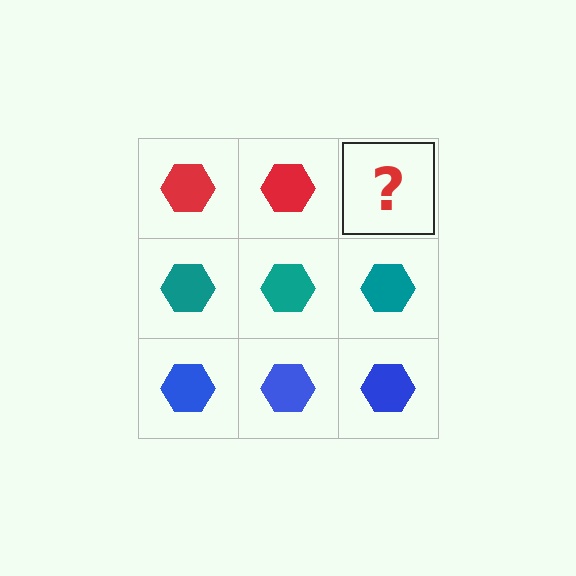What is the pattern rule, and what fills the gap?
The rule is that each row has a consistent color. The gap should be filled with a red hexagon.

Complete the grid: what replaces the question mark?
The question mark should be replaced with a red hexagon.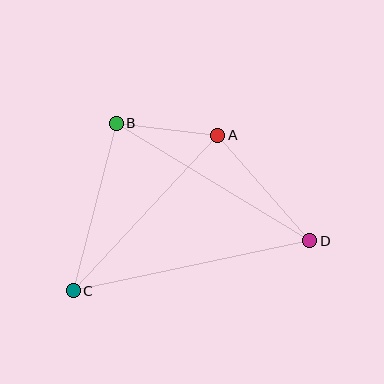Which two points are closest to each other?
Points A and B are closest to each other.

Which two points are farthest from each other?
Points C and D are farthest from each other.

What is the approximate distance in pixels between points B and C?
The distance between B and C is approximately 173 pixels.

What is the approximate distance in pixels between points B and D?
The distance between B and D is approximately 226 pixels.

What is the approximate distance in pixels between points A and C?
The distance between A and C is approximately 212 pixels.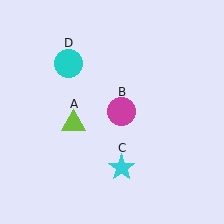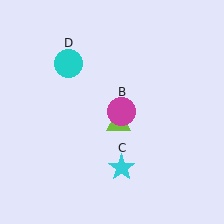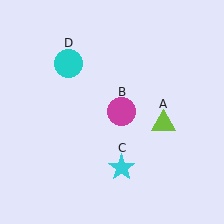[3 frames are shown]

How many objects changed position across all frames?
1 object changed position: lime triangle (object A).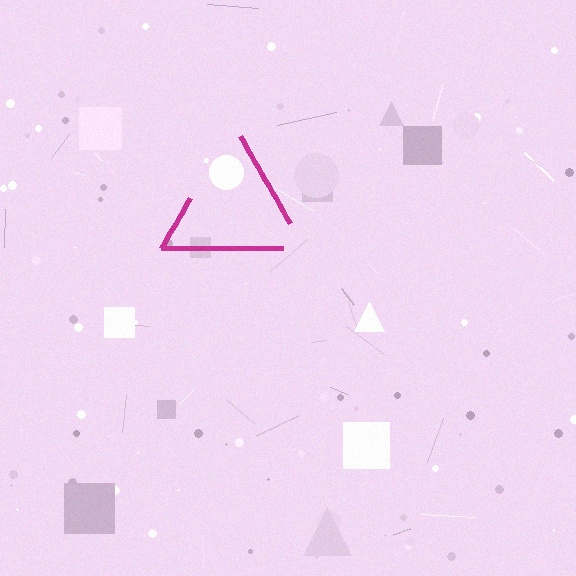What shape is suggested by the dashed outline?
The dashed outline suggests a triangle.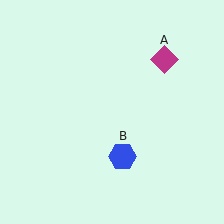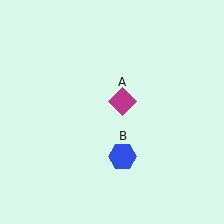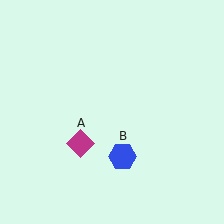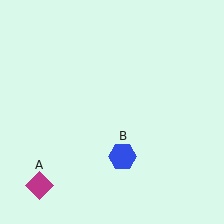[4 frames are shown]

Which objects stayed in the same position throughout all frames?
Blue hexagon (object B) remained stationary.